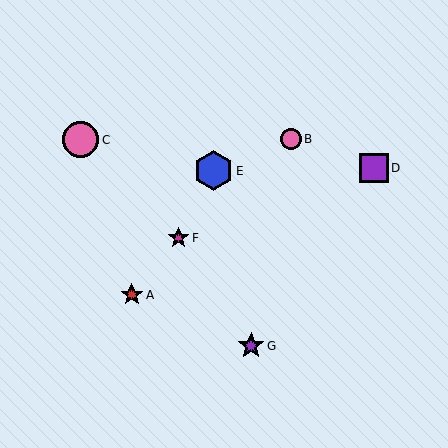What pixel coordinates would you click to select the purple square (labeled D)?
Click at (374, 168) to select the purple square D.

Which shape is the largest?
The blue hexagon (labeled E) is the largest.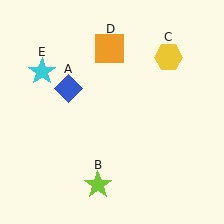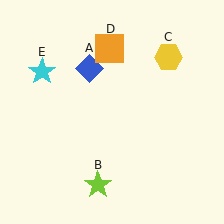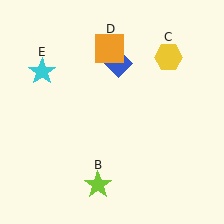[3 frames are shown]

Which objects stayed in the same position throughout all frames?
Lime star (object B) and yellow hexagon (object C) and orange square (object D) and cyan star (object E) remained stationary.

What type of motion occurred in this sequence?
The blue diamond (object A) rotated clockwise around the center of the scene.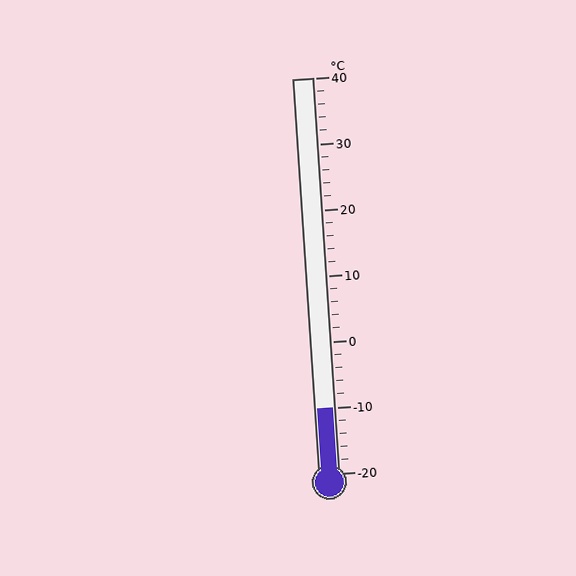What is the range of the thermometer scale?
The thermometer scale ranges from -20°C to 40°C.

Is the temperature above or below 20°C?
The temperature is below 20°C.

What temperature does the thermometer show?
The thermometer shows approximately -10°C.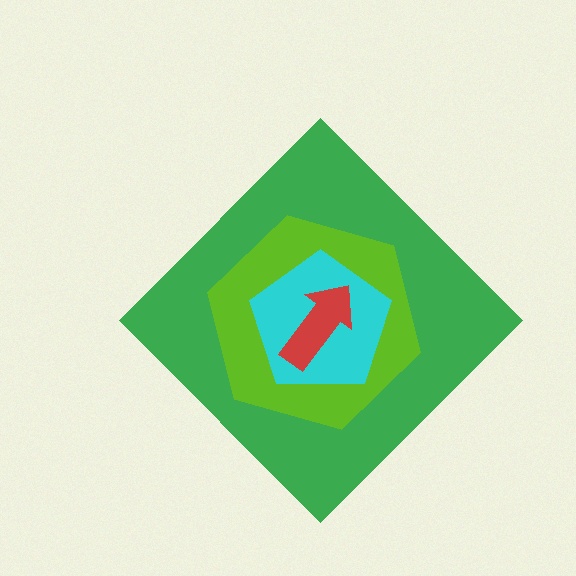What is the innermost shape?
The red arrow.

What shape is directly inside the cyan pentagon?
The red arrow.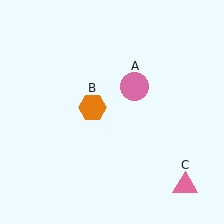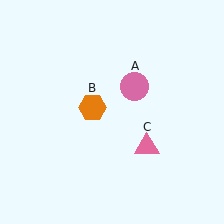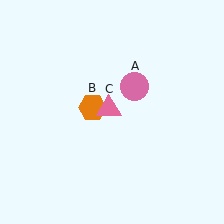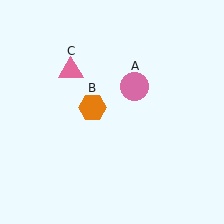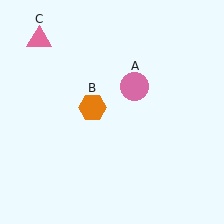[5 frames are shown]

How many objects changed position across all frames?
1 object changed position: pink triangle (object C).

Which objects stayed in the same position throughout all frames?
Pink circle (object A) and orange hexagon (object B) remained stationary.